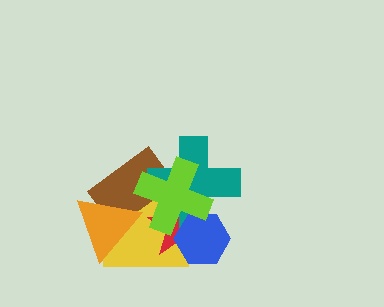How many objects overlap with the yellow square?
6 objects overlap with the yellow square.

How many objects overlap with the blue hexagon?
4 objects overlap with the blue hexagon.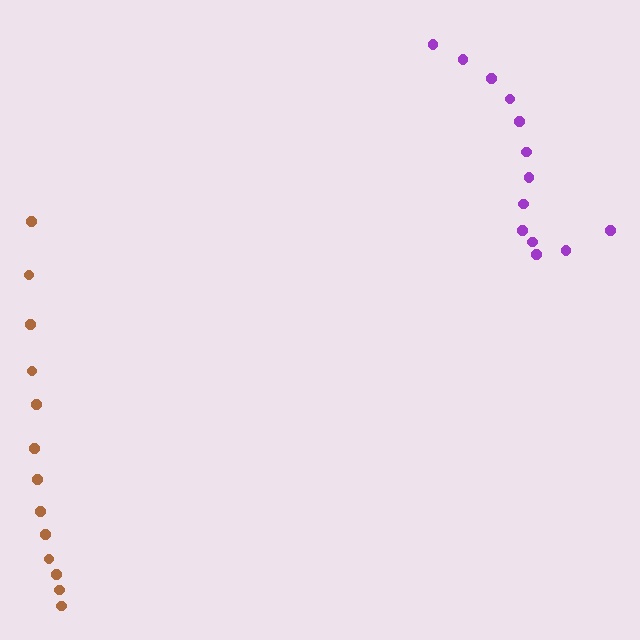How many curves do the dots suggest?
There are 2 distinct paths.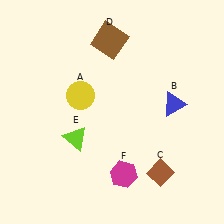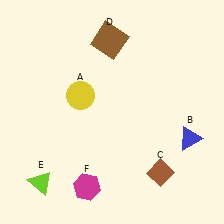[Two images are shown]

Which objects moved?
The objects that moved are: the blue triangle (B), the lime triangle (E), the magenta hexagon (F).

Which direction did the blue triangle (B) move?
The blue triangle (B) moved down.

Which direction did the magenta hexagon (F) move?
The magenta hexagon (F) moved left.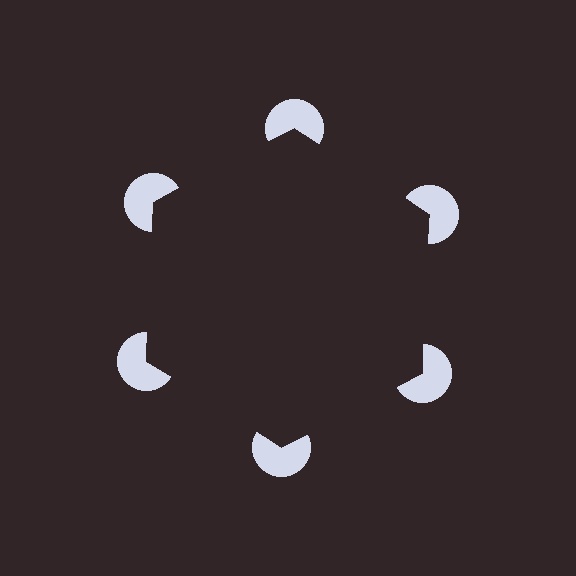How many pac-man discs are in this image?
There are 6 — one at each vertex of the illusory hexagon.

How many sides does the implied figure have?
6 sides.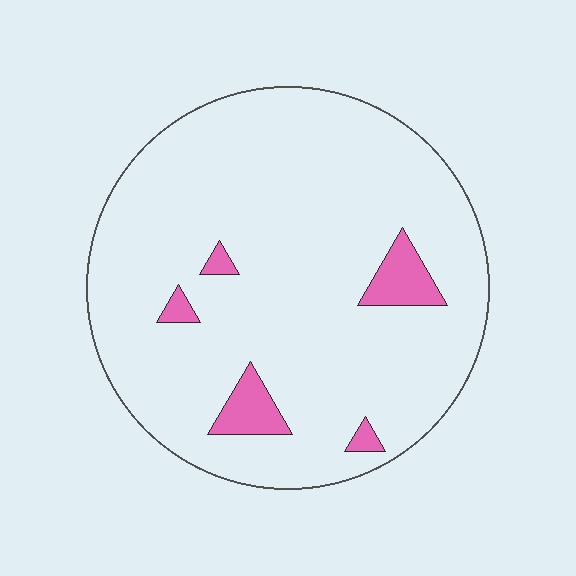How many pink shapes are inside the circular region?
5.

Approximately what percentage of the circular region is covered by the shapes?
Approximately 5%.